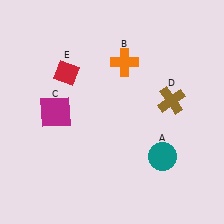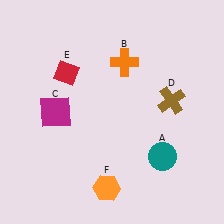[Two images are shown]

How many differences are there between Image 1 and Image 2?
There is 1 difference between the two images.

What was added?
An orange hexagon (F) was added in Image 2.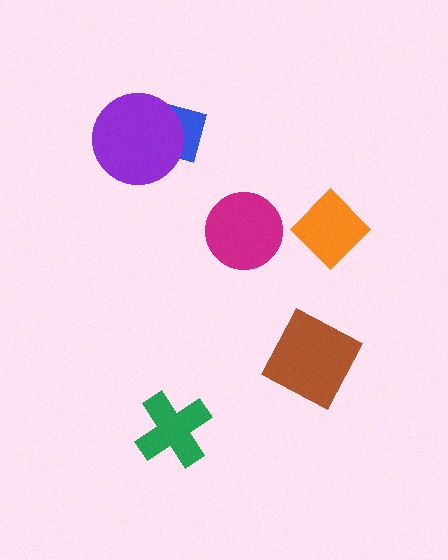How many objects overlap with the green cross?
0 objects overlap with the green cross.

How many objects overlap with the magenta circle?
0 objects overlap with the magenta circle.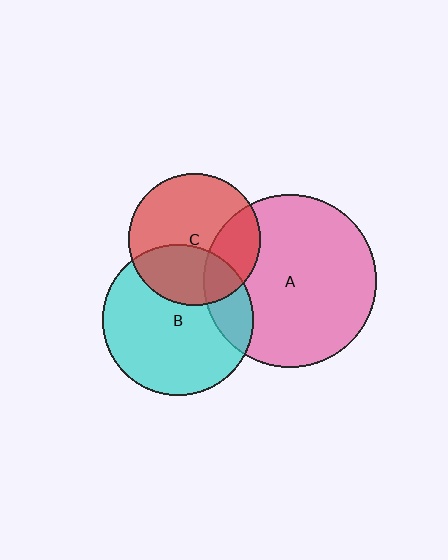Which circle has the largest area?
Circle A (pink).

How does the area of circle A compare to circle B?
Approximately 1.3 times.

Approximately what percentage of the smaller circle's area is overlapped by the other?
Approximately 25%.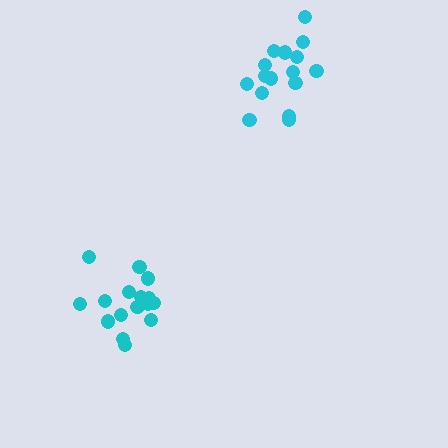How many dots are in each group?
Group 1: 16 dots, Group 2: 16 dots (32 total).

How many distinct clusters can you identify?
There are 2 distinct clusters.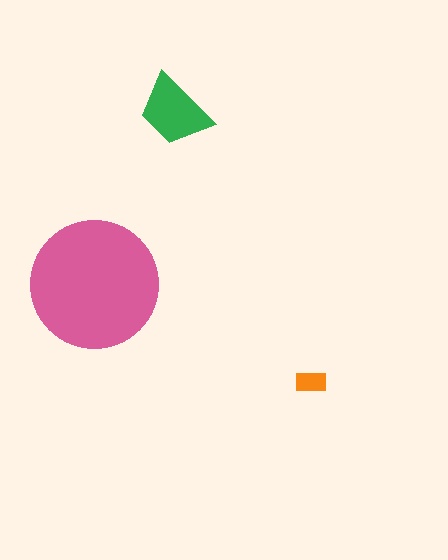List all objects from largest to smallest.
The pink circle, the green trapezoid, the orange rectangle.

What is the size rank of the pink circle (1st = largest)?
1st.